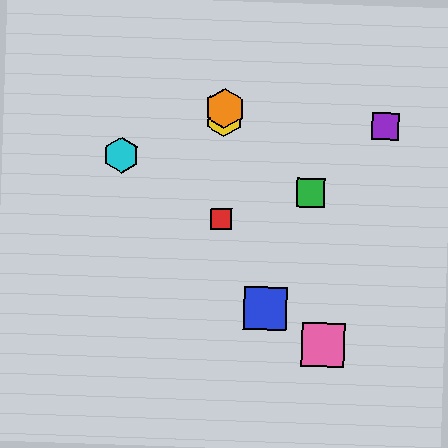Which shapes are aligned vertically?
The red square, the yellow hexagon, the orange hexagon are aligned vertically.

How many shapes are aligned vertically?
3 shapes (the red square, the yellow hexagon, the orange hexagon) are aligned vertically.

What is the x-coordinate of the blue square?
The blue square is at x≈266.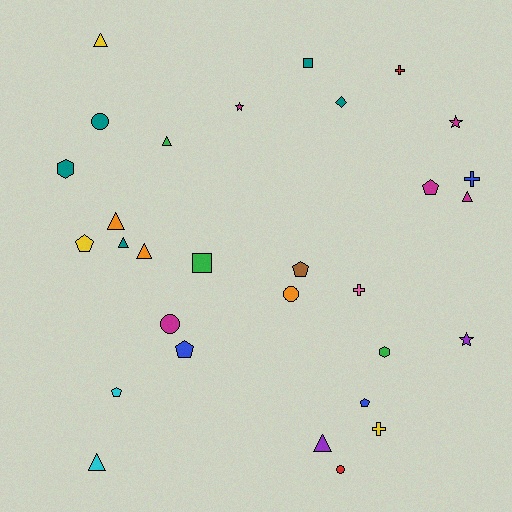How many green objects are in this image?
There are 3 green objects.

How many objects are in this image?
There are 30 objects.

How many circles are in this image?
There are 4 circles.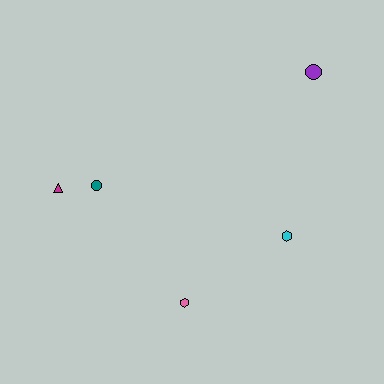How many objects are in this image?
There are 5 objects.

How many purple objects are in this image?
There is 1 purple object.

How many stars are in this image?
There are no stars.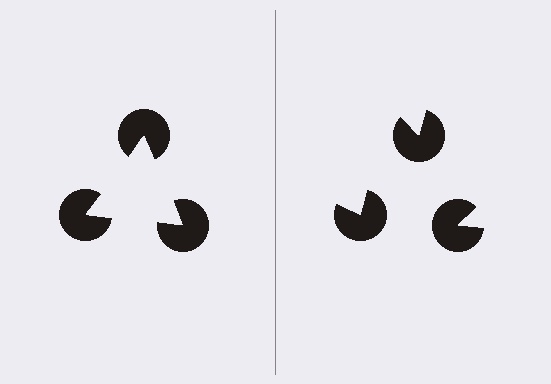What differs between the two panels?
The pac-man discs are positioned identically on both sides; only the wedge orientations differ. On the left they align to a triangle; on the right they are misaligned.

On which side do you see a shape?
An illusory triangle appears on the left side. On the right side the wedge cuts are rotated, so no coherent shape forms.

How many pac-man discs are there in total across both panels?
6 — 3 on each side.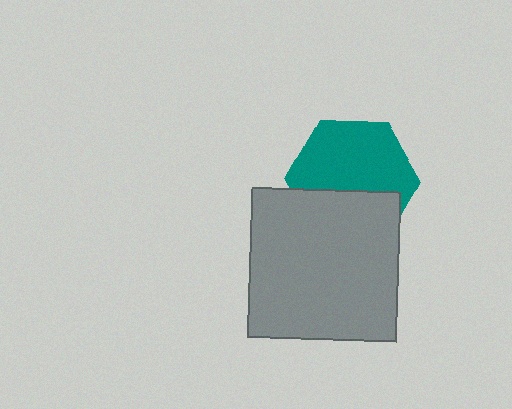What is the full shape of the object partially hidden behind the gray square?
The partially hidden object is a teal hexagon.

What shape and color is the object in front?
The object in front is a gray square.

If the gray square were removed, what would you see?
You would see the complete teal hexagon.